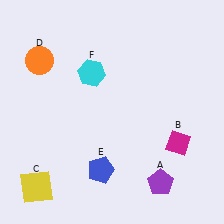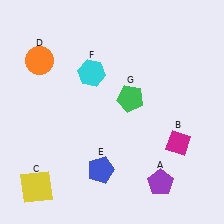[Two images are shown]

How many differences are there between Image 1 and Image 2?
There is 1 difference between the two images.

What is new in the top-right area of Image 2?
A green pentagon (G) was added in the top-right area of Image 2.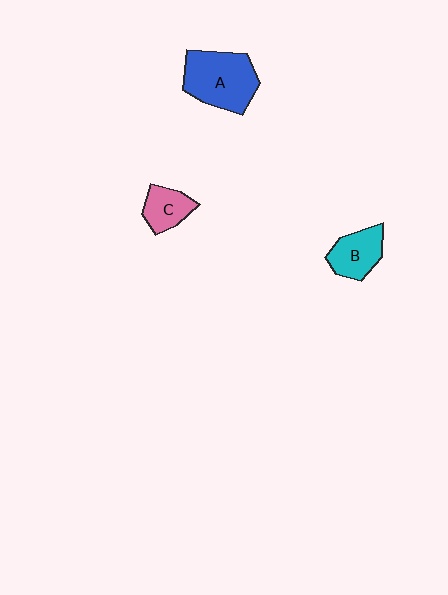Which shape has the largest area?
Shape A (blue).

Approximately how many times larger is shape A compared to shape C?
Approximately 2.1 times.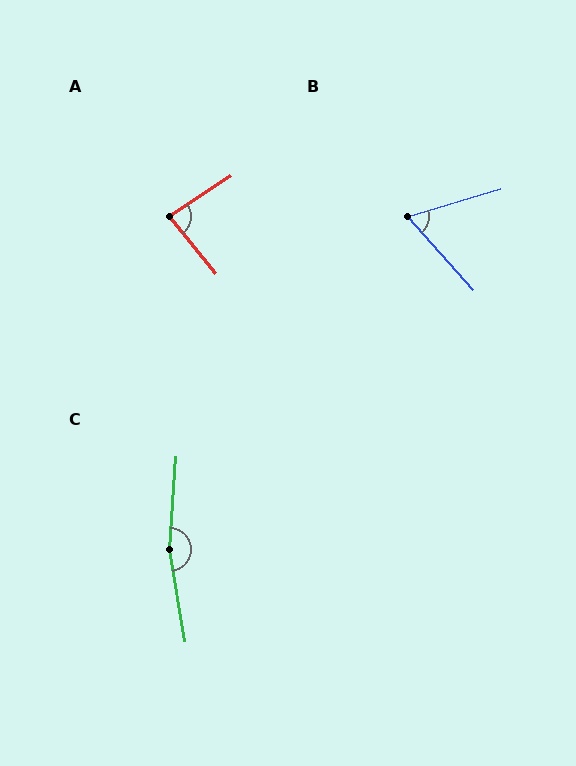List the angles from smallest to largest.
B (65°), A (84°), C (166°).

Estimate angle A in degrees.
Approximately 84 degrees.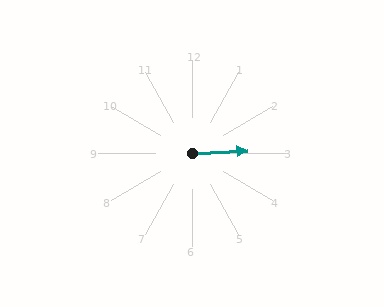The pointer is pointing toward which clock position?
Roughly 3 o'clock.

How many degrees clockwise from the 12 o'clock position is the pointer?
Approximately 87 degrees.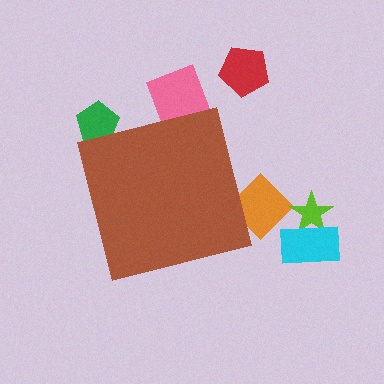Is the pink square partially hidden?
Yes, the pink square is partially hidden behind the brown square.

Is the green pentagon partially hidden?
Yes, the green pentagon is partially hidden behind the brown square.